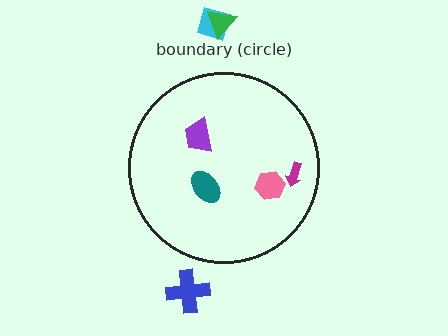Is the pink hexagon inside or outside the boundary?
Inside.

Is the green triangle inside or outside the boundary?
Outside.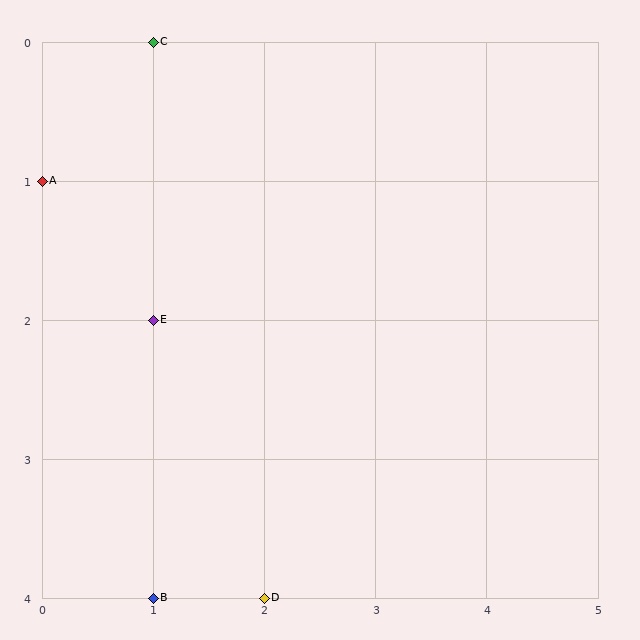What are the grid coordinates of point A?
Point A is at grid coordinates (0, 1).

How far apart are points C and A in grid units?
Points C and A are 1 column and 1 row apart (about 1.4 grid units diagonally).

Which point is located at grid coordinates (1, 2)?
Point E is at (1, 2).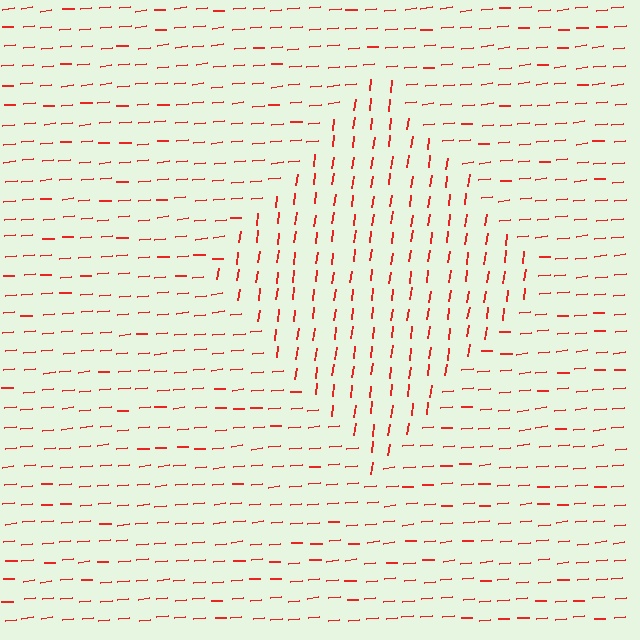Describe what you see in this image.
The image is filled with small red line segments. A diamond region in the image has lines oriented differently from the surrounding lines, creating a visible texture boundary.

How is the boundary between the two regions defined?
The boundary is defined purely by a change in line orientation (approximately 77 degrees difference). All lines are the same color and thickness.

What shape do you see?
I see a diamond.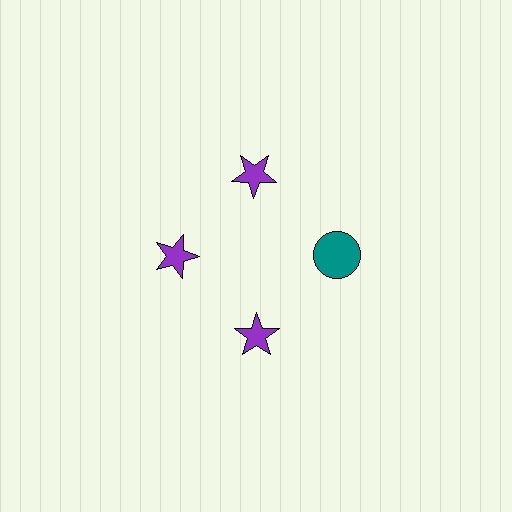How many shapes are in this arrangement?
There are 4 shapes arranged in a ring pattern.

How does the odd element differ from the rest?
It differs in both color (teal instead of purple) and shape (circle instead of star).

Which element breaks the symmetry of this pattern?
The teal circle at roughly the 3 o'clock position breaks the symmetry. All other shapes are purple stars.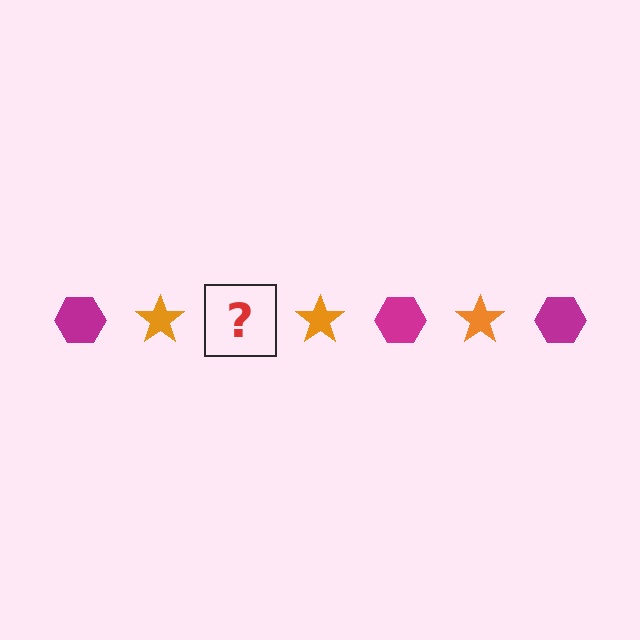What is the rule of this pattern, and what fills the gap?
The rule is that the pattern alternates between magenta hexagon and orange star. The gap should be filled with a magenta hexagon.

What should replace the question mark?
The question mark should be replaced with a magenta hexagon.